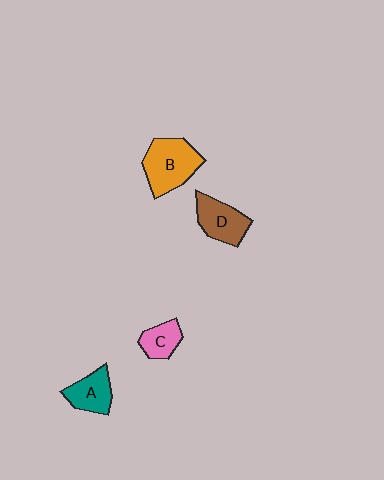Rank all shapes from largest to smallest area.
From largest to smallest: B (orange), D (brown), A (teal), C (pink).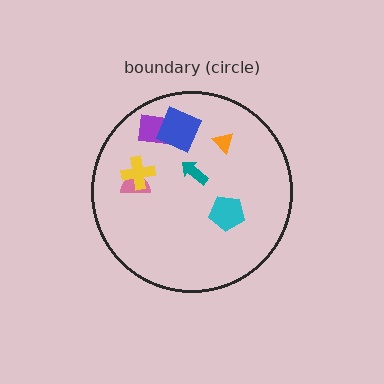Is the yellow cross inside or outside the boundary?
Inside.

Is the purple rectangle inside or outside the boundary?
Inside.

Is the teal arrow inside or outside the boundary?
Inside.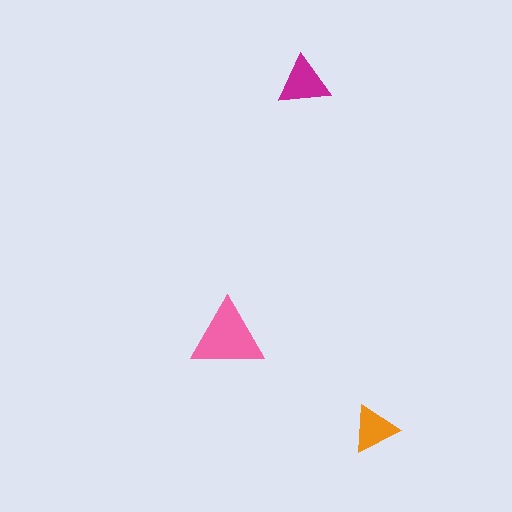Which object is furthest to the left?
The pink triangle is leftmost.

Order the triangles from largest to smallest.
the pink one, the magenta one, the orange one.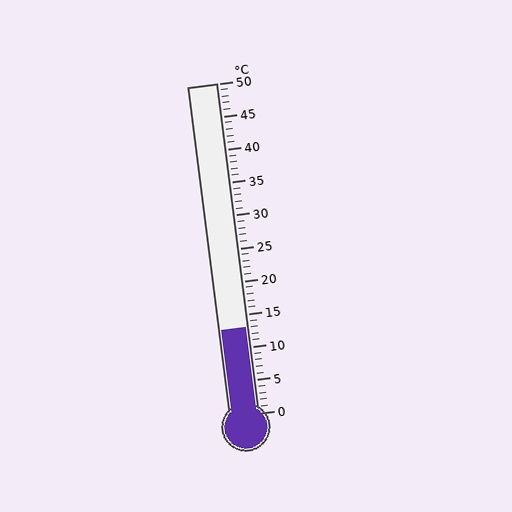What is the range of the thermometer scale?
The thermometer scale ranges from 0°C to 50°C.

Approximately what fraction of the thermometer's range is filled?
The thermometer is filled to approximately 25% of its range.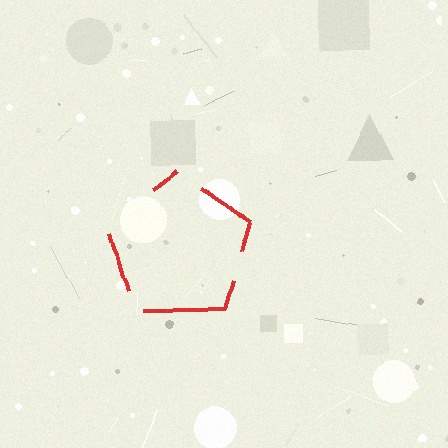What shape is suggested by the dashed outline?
The dashed outline suggests a pentagon.